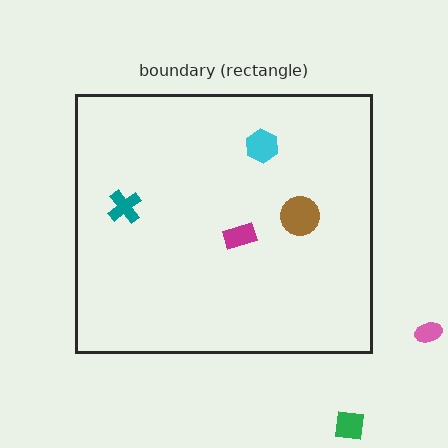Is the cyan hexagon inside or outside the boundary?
Inside.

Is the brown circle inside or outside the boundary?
Inside.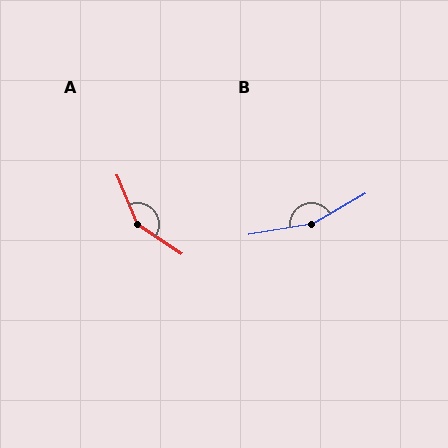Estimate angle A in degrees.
Approximately 147 degrees.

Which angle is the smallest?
A, at approximately 147 degrees.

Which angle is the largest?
B, at approximately 160 degrees.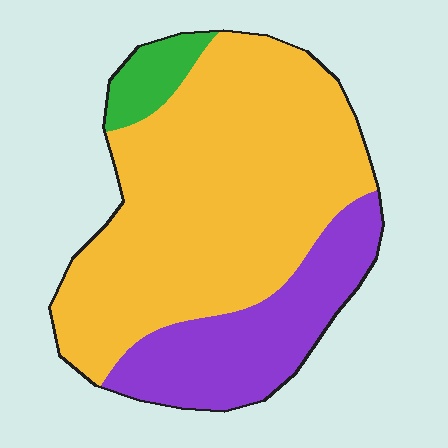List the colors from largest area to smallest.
From largest to smallest: yellow, purple, green.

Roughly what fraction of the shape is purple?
Purple takes up between a quarter and a half of the shape.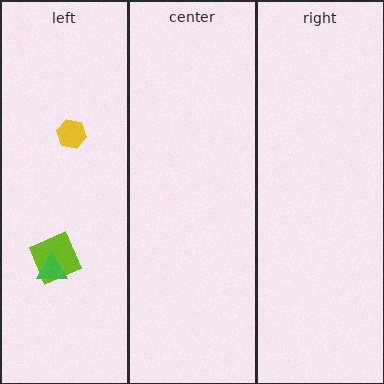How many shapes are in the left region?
3.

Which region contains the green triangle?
The left region.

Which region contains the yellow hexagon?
The left region.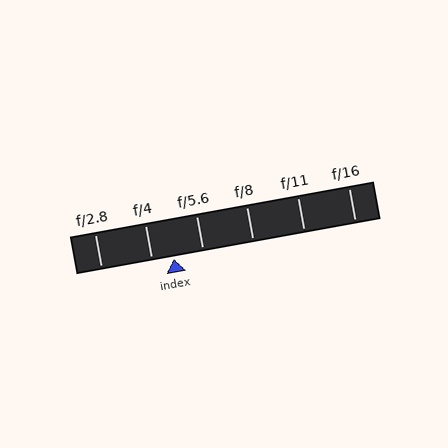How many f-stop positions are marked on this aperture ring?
There are 6 f-stop positions marked.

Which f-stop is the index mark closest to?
The index mark is closest to f/4.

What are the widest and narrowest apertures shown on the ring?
The widest aperture shown is f/2.8 and the narrowest is f/16.